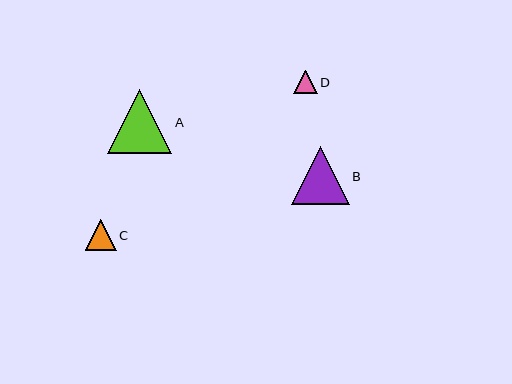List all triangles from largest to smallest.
From largest to smallest: A, B, C, D.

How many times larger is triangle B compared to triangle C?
Triangle B is approximately 1.9 times the size of triangle C.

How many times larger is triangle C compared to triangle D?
Triangle C is approximately 1.3 times the size of triangle D.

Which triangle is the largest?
Triangle A is the largest with a size of approximately 64 pixels.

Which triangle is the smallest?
Triangle D is the smallest with a size of approximately 23 pixels.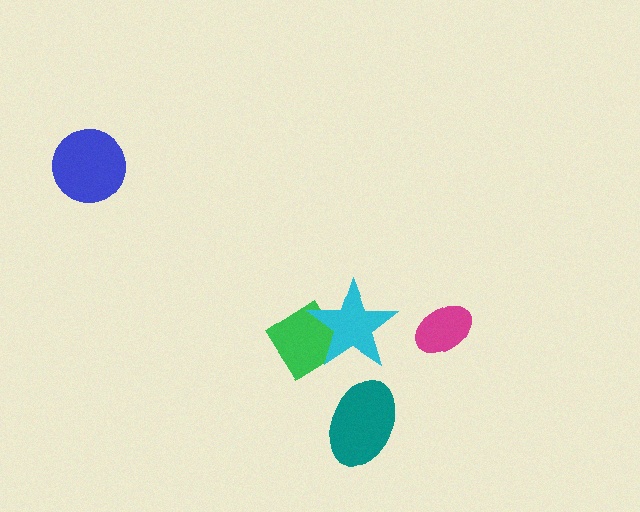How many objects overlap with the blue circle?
0 objects overlap with the blue circle.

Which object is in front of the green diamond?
The cyan star is in front of the green diamond.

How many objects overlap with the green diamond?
1 object overlaps with the green diamond.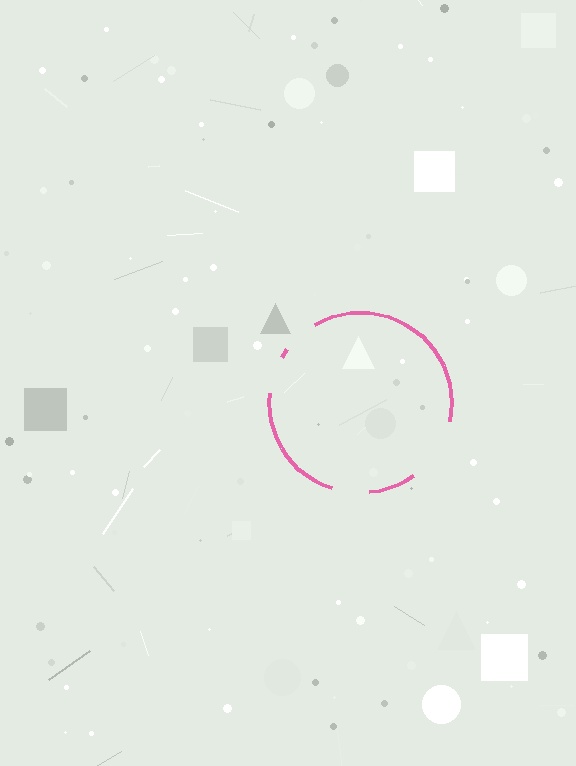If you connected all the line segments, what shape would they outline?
They would outline a circle.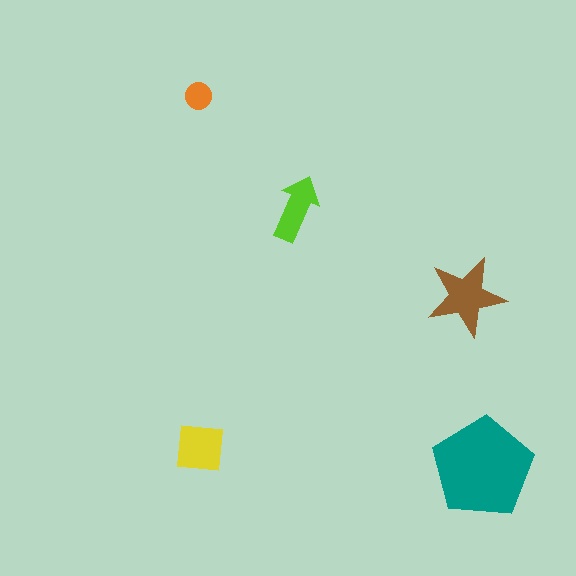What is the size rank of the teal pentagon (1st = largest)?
1st.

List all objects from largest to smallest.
The teal pentagon, the brown star, the yellow square, the lime arrow, the orange circle.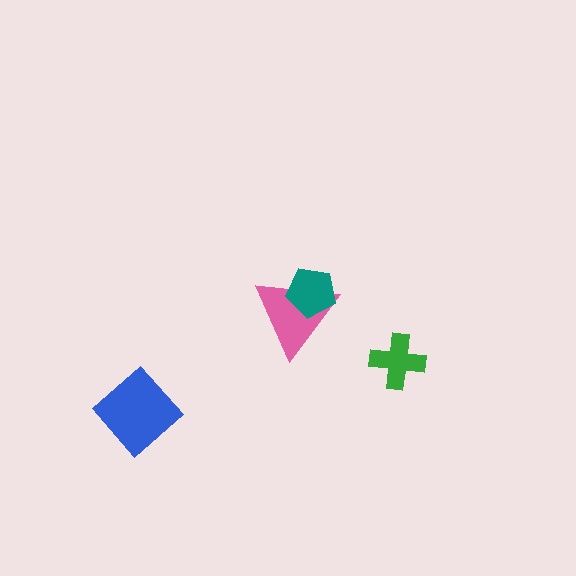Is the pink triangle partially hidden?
Yes, it is partially covered by another shape.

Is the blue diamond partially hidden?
No, no other shape covers it.